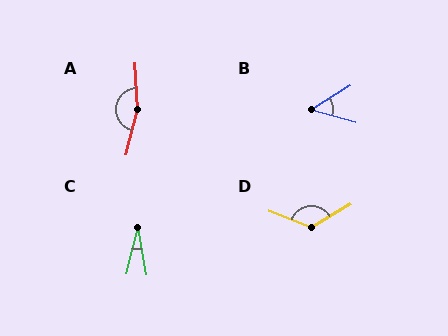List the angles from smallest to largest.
C (24°), B (46°), D (128°), A (162°).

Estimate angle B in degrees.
Approximately 46 degrees.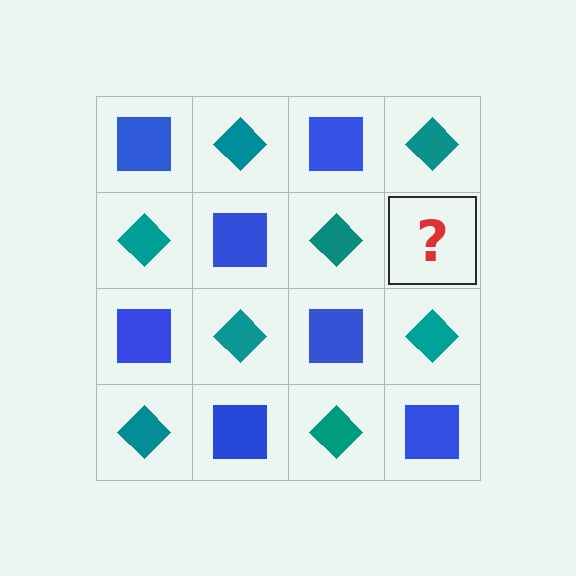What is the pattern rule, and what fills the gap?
The rule is that it alternates blue square and teal diamond in a checkerboard pattern. The gap should be filled with a blue square.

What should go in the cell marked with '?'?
The missing cell should contain a blue square.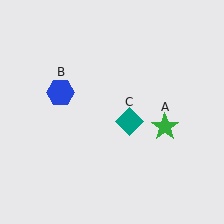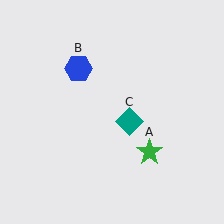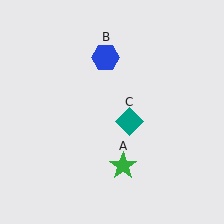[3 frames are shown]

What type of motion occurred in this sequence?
The green star (object A), blue hexagon (object B) rotated clockwise around the center of the scene.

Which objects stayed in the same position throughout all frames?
Teal diamond (object C) remained stationary.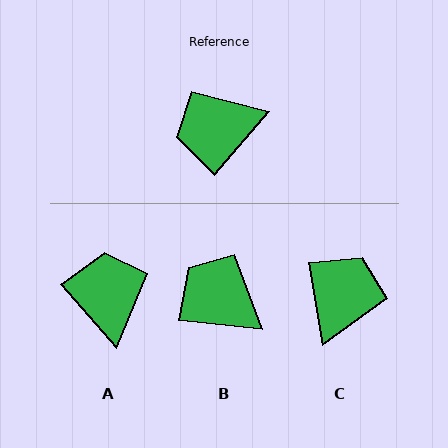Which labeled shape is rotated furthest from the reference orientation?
C, about 130 degrees away.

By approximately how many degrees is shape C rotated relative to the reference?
Approximately 130 degrees clockwise.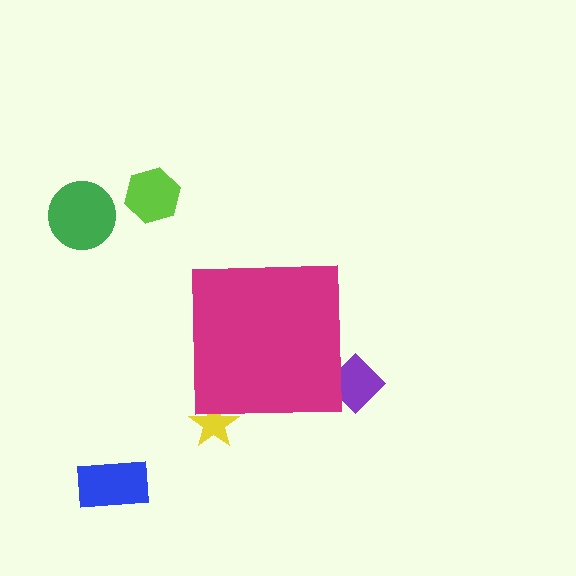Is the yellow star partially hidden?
Yes, the yellow star is partially hidden behind the magenta square.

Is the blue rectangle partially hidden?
No, the blue rectangle is fully visible.